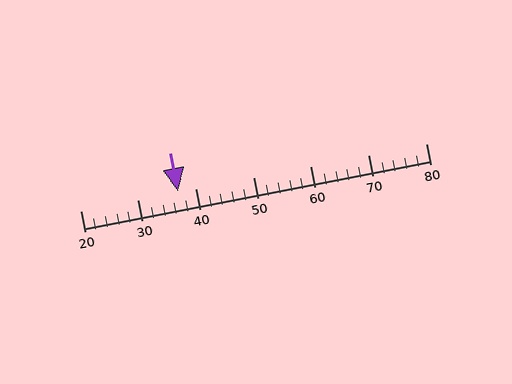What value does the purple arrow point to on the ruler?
The purple arrow points to approximately 37.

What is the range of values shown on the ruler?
The ruler shows values from 20 to 80.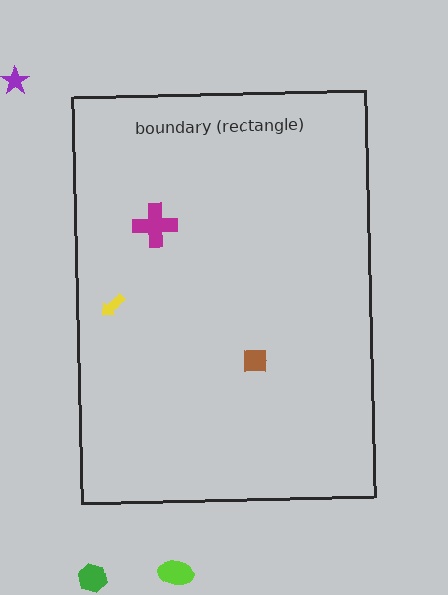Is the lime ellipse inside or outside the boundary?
Outside.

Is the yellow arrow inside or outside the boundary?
Inside.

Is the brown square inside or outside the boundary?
Inside.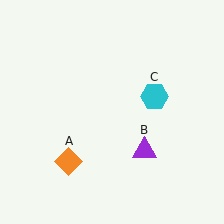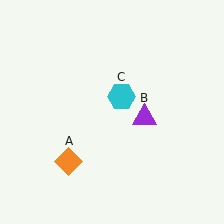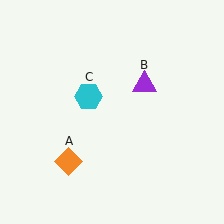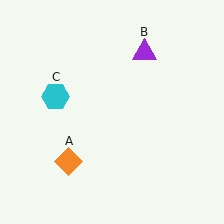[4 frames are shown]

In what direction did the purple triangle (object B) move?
The purple triangle (object B) moved up.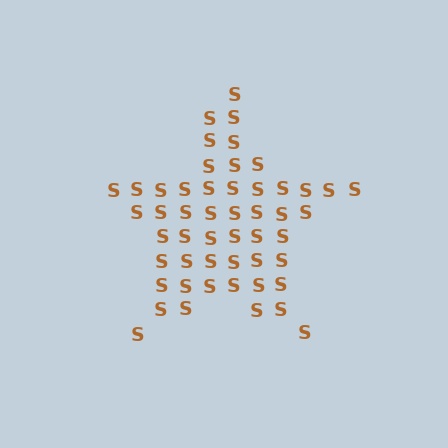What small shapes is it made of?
It is made of small letter S's.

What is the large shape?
The large shape is a star.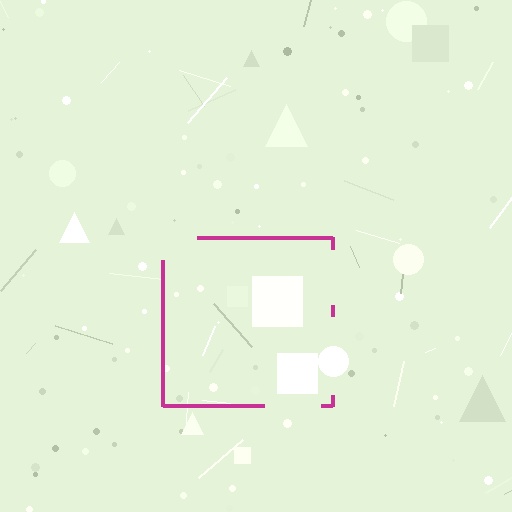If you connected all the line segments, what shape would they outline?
They would outline a square.